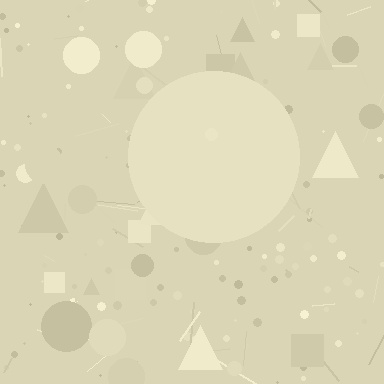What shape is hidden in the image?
A circle is hidden in the image.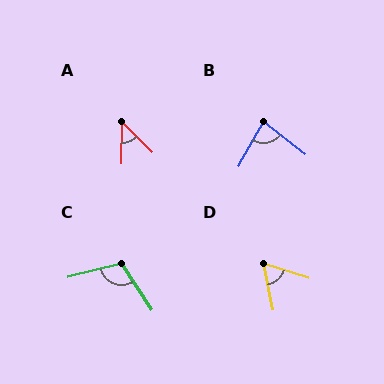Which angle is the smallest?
A, at approximately 45 degrees.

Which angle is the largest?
C, at approximately 109 degrees.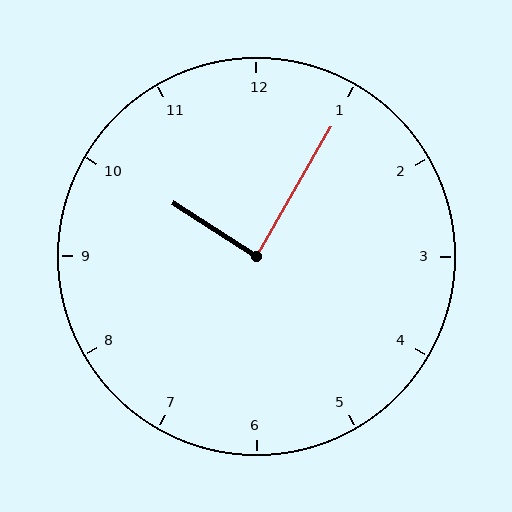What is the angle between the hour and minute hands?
Approximately 88 degrees.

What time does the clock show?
10:05.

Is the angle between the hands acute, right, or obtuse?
It is right.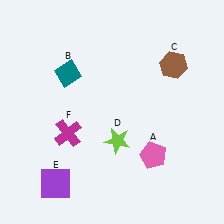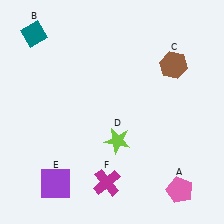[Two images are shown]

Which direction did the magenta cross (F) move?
The magenta cross (F) moved down.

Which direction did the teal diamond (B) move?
The teal diamond (B) moved up.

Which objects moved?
The objects that moved are: the pink pentagon (A), the teal diamond (B), the magenta cross (F).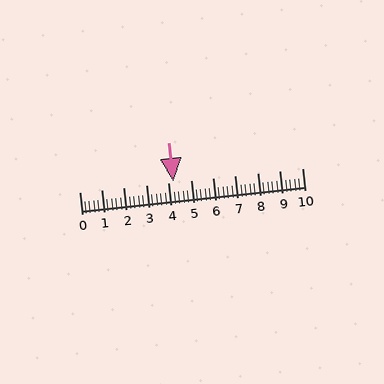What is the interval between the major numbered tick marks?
The major tick marks are spaced 1 units apart.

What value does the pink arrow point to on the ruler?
The pink arrow points to approximately 4.2.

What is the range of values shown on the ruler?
The ruler shows values from 0 to 10.